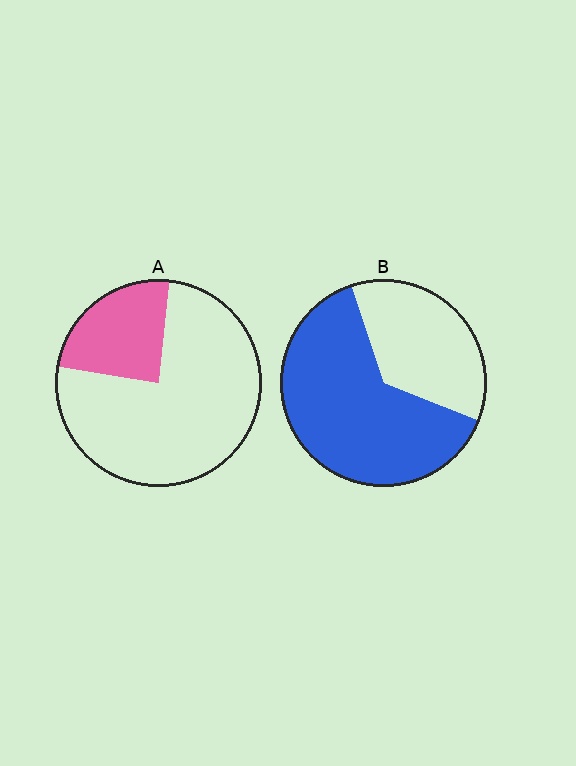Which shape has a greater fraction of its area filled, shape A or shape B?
Shape B.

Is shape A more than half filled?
No.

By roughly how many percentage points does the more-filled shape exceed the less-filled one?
By roughly 40 percentage points (B over A).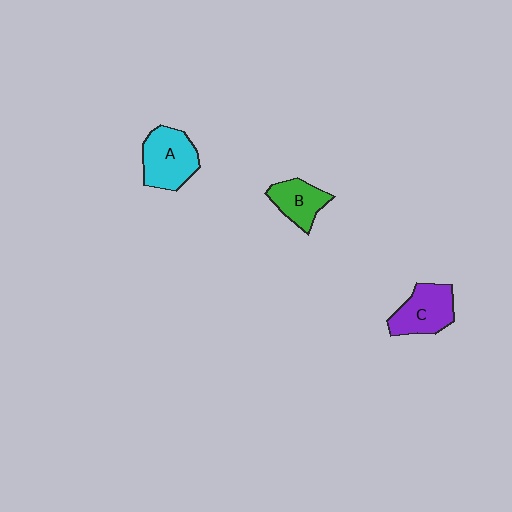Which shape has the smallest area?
Shape B (green).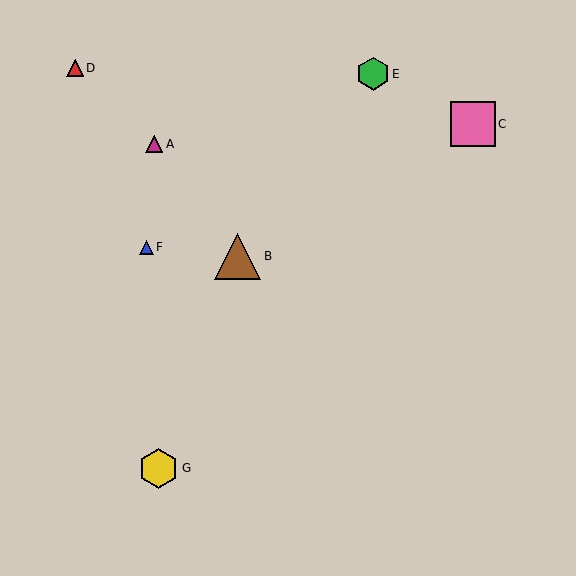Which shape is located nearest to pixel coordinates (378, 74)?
The green hexagon (labeled E) at (373, 74) is nearest to that location.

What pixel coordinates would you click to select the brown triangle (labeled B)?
Click at (237, 256) to select the brown triangle B.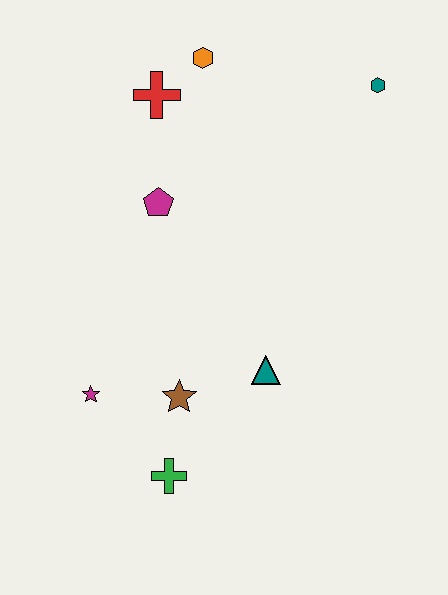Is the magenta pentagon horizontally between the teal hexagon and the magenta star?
Yes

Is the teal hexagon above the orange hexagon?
No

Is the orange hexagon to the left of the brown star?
No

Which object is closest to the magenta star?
The brown star is closest to the magenta star.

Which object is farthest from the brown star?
The teal hexagon is farthest from the brown star.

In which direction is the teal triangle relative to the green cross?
The teal triangle is above the green cross.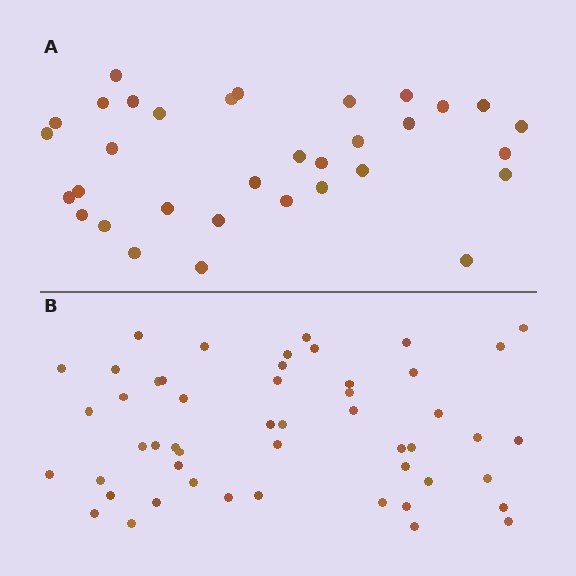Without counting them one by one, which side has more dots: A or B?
Region B (the bottom region) has more dots.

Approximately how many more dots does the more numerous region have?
Region B has approximately 20 more dots than region A.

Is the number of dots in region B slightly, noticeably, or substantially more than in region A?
Region B has substantially more. The ratio is roughly 1.5 to 1.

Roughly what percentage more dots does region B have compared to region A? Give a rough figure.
About 55% more.